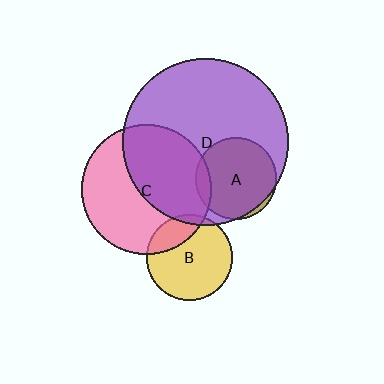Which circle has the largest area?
Circle D (purple).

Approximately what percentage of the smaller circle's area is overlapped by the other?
Approximately 10%.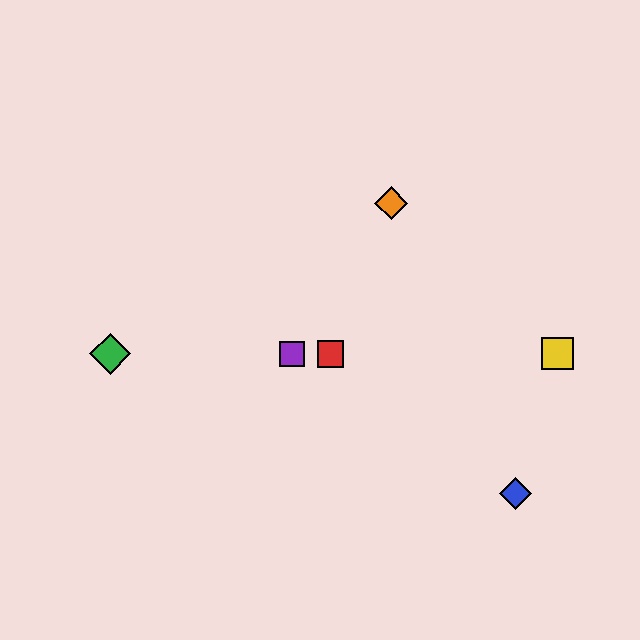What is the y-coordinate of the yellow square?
The yellow square is at y≈354.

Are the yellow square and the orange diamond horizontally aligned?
No, the yellow square is at y≈354 and the orange diamond is at y≈203.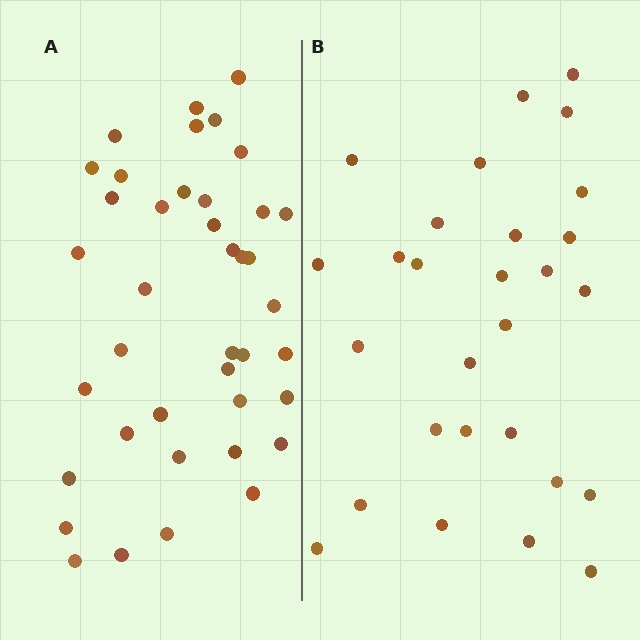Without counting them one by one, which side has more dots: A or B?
Region A (the left region) has more dots.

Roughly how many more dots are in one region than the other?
Region A has roughly 12 or so more dots than region B.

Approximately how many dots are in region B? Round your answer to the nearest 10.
About 30 dots. (The exact count is 28, which rounds to 30.)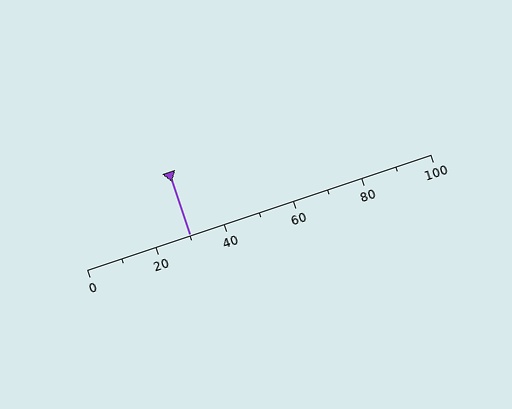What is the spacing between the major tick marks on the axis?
The major ticks are spaced 20 apart.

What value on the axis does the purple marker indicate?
The marker indicates approximately 30.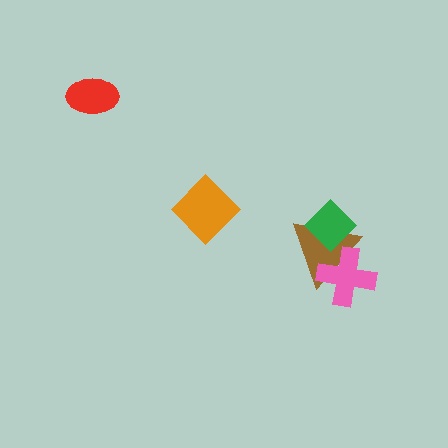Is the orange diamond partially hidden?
No, no other shape covers it.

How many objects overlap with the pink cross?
1 object overlaps with the pink cross.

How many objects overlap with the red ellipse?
0 objects overlap with the red ellipse.